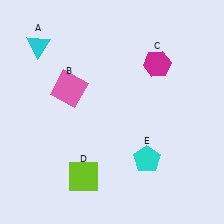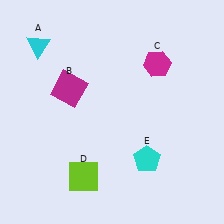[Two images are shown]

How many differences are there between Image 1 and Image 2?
There is 1 difference between the two images.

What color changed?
The square (B) changed from pink in Image 1 to magenta in Image 2.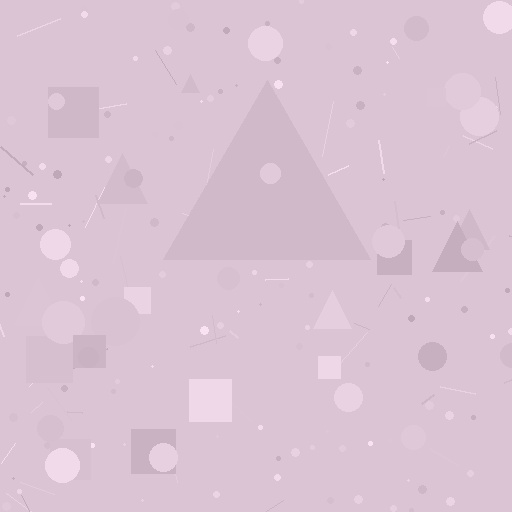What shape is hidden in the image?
A triangle is hidden in the image.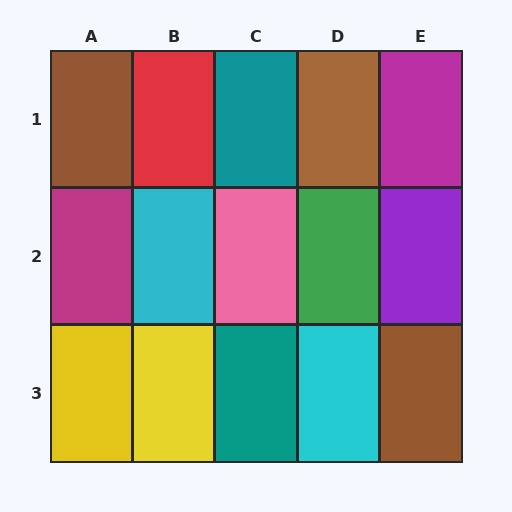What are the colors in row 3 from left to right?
Yellow, yellow, teal, cyan, brown.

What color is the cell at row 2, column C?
Pink.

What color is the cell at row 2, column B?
Cyan.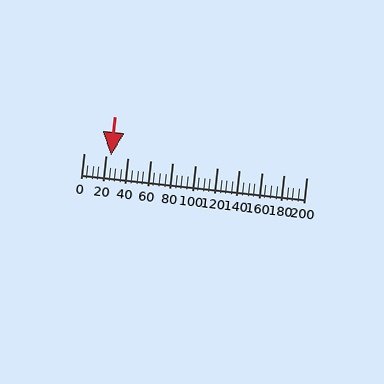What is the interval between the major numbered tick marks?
The major tick marks are spaced 20 units apart.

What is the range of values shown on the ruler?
The ruler shows values from 0 to 200.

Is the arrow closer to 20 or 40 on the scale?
The arrow is closer to 20.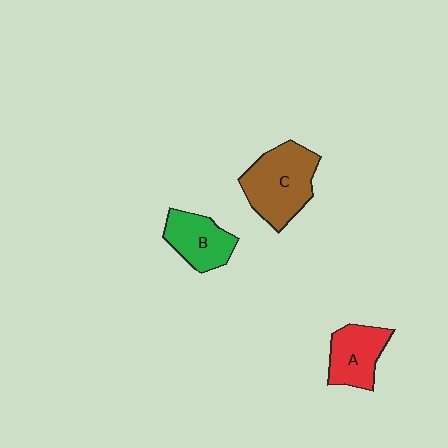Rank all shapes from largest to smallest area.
From largest to smallest: C (brown), A (red), B (green).